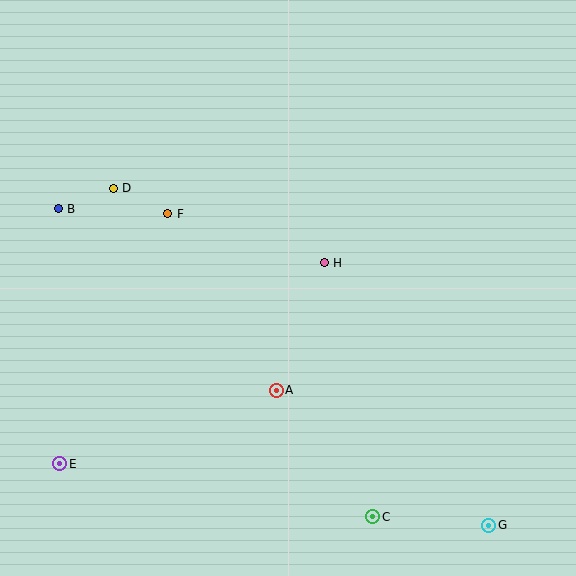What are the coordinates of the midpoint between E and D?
The midpoint between E and D is at (87, 326).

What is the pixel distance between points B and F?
The distance between B and F is 109 pixels.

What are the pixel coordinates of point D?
Point D is at (113, 188).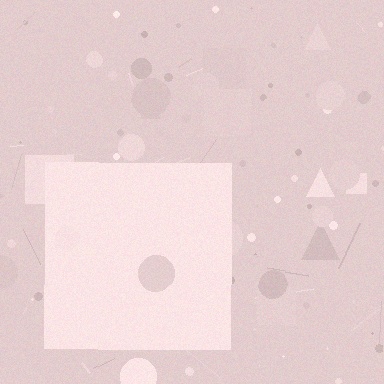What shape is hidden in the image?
A square is hidden in the image.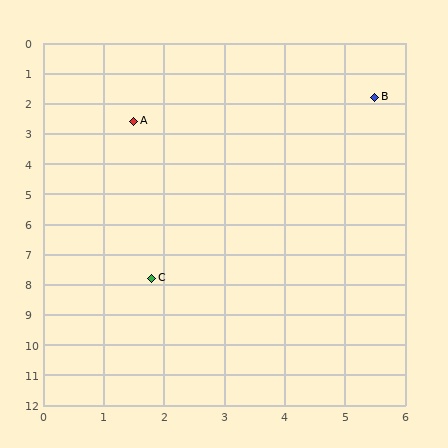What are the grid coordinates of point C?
Point C is at approximately (1.8, 7.8).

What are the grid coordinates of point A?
Point A is at approximately (1.5, 2.6).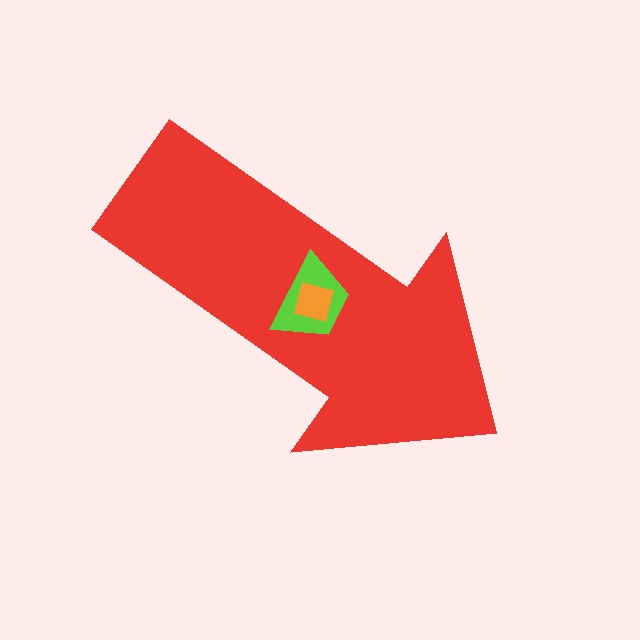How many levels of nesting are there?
3.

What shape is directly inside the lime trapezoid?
The orange square.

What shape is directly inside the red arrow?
The lime trapezoid.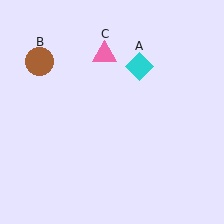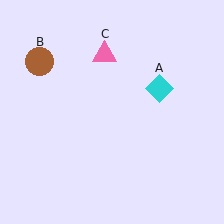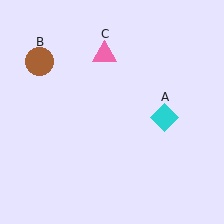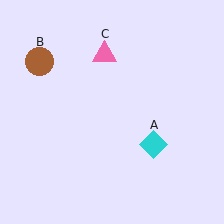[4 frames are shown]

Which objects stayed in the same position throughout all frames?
Brown circle (object B) and pink triangle (object C) remained stationary.